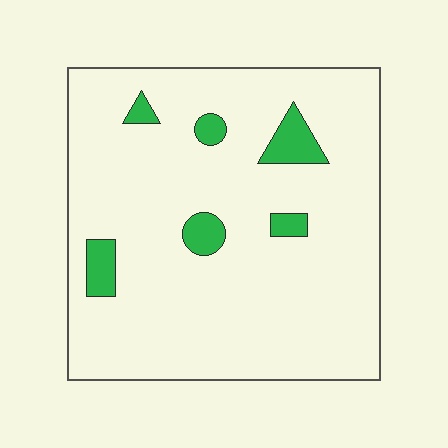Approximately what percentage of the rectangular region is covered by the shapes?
Approximately 10%.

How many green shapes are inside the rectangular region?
6.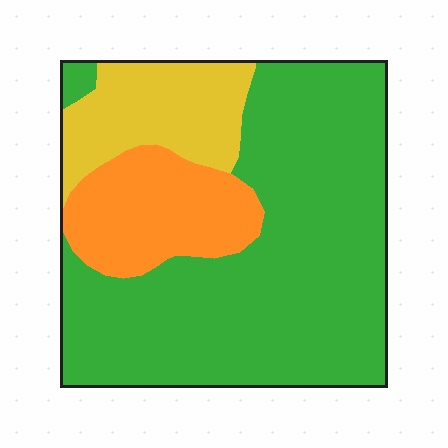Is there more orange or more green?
Green.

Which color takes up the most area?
Green, at roughly 65%.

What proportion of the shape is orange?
Orange covers about 20% of the shape.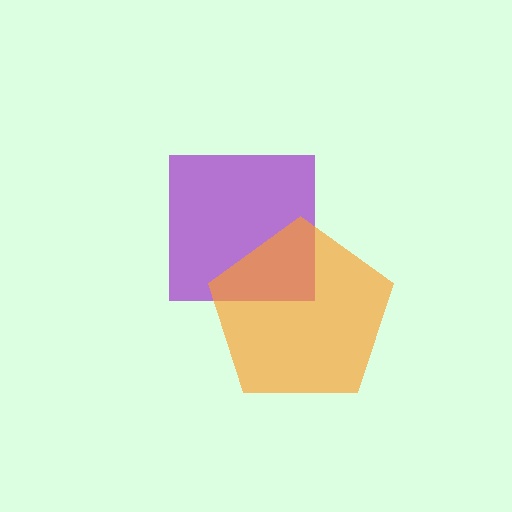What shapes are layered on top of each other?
The layered shapes are: a purple square, an orange pentagon.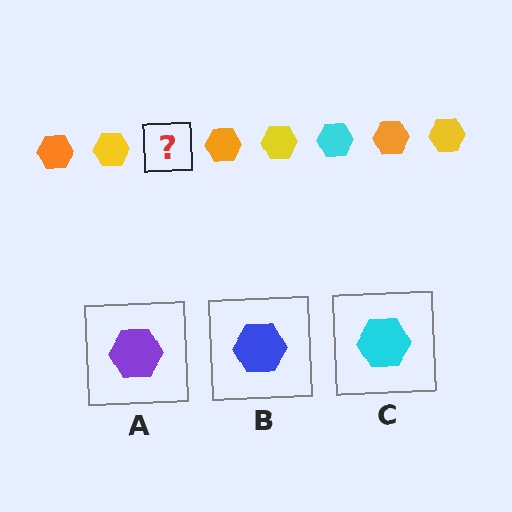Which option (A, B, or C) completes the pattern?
C.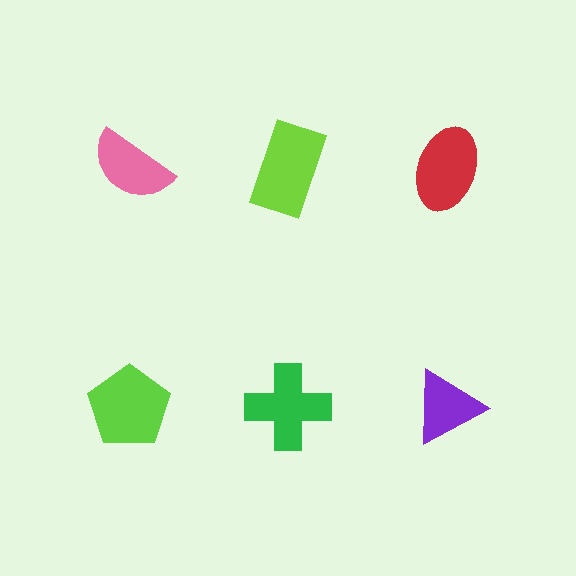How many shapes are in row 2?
3 shapes.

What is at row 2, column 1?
A lime pentagon.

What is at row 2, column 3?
A purple triangle.